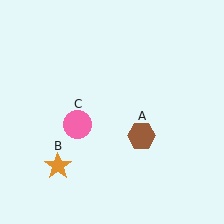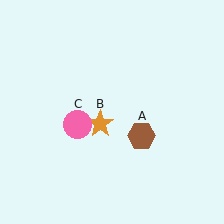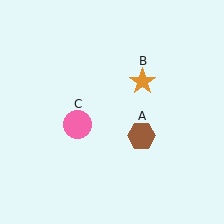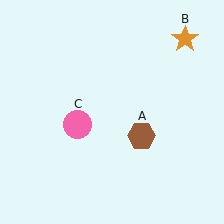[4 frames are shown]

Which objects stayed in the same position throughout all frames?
Brown hexagon (object A) and pink circle (object C) remained stationary.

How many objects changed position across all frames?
1 object changed position: orange star (object B).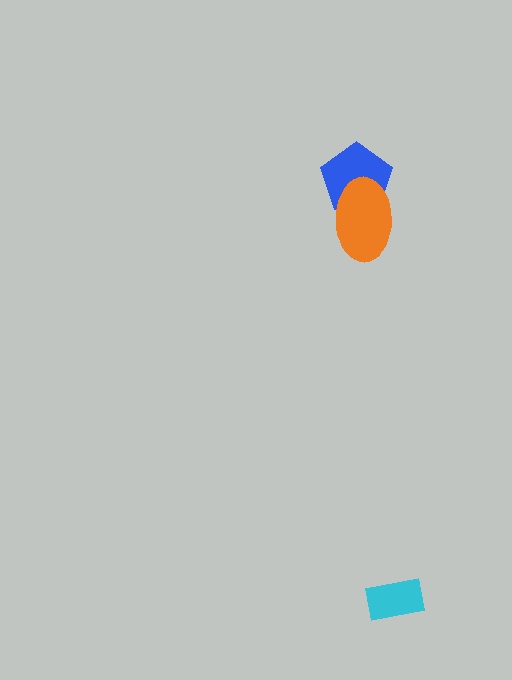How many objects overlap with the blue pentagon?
1 object overlaps with the blue pentagon.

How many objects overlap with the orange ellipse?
1 object overlaps with the orange ellipse.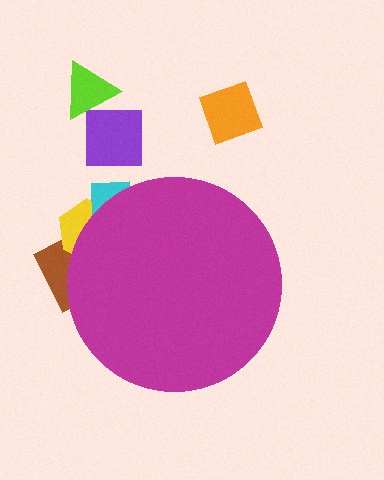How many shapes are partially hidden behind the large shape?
3 shapes are partially hidden.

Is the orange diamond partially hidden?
No, the orange diamond is fully visible.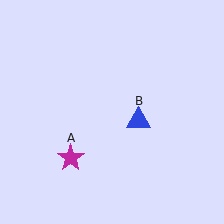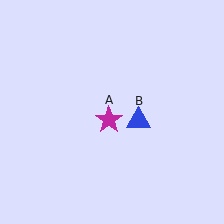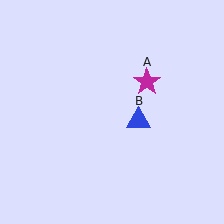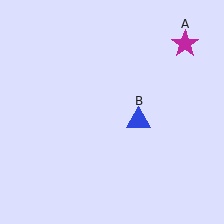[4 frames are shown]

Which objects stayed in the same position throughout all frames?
Blue triangle (object B) remained stationary.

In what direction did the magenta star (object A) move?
The magenta star (object A) moved up and to the right.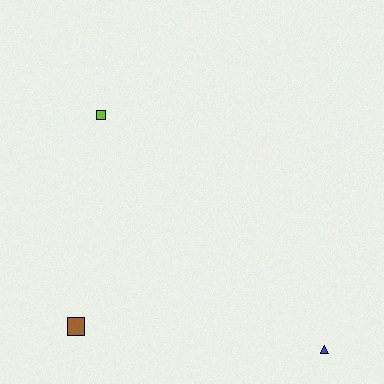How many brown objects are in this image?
There is 1 brown object.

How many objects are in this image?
There are 3 objects.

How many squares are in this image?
There are 2 squares.